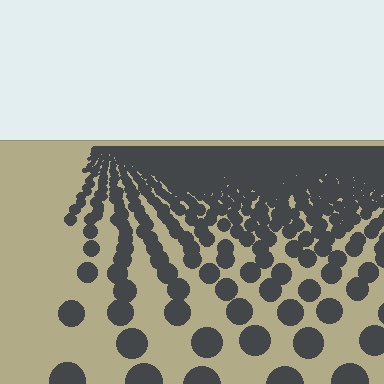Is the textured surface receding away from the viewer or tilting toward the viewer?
The surface is receding away from the viewer. Texture elements get smaller and denser toward the top.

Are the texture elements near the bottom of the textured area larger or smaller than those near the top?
Larger. Near the bottom, elements are closer to the viewer and appear at a bigger on-screen size.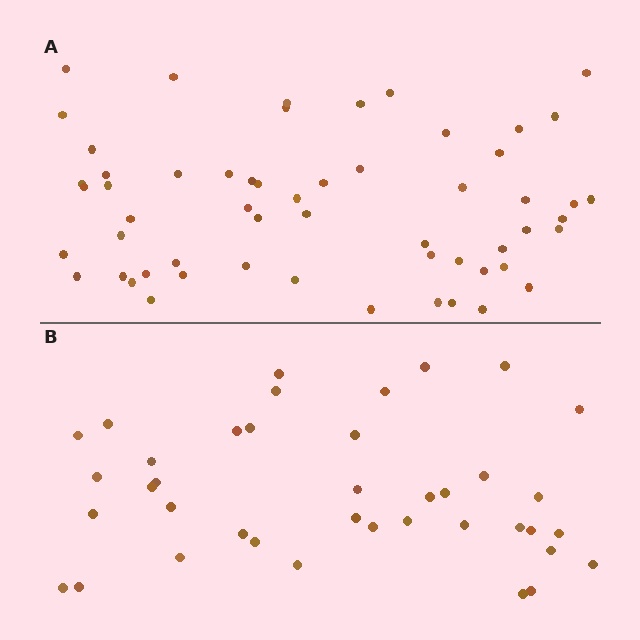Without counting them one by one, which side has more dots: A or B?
Region A (the top region) has more dots.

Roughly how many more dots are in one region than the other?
Region A has approximately 20 more dots than region B.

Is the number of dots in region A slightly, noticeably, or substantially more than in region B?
Region A has substantially more. The ratio is roughly 1.5 to 1.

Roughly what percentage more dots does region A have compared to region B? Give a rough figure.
About 45% more.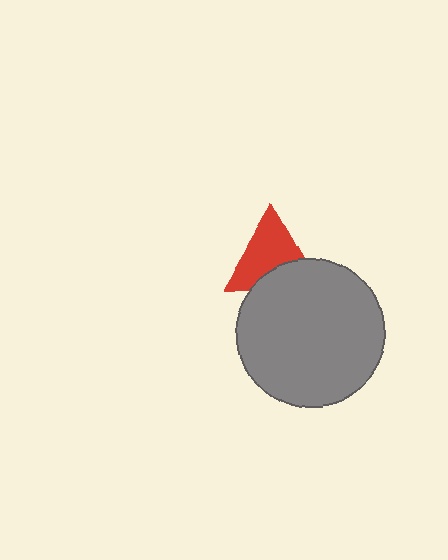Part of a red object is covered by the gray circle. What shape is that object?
It is a triangle.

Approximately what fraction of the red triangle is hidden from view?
Roughly 32% of the red triangle is hidden behind the gray circle.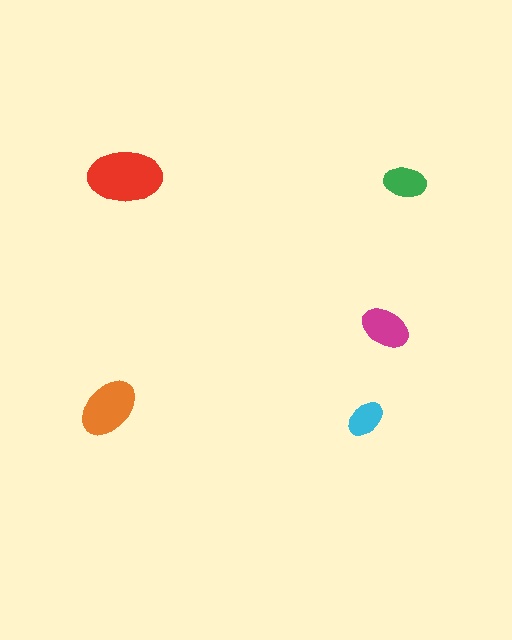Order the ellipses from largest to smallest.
the red one, the orange one, the magenta one, the green one, the cyan one.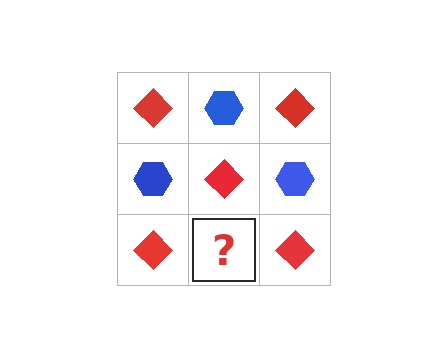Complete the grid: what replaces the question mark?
The question mark should be replaced with a blue hexagon.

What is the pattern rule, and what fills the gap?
The rule is that it alternates red diamond and blue hexagon in a checkerboard pattern. The gap should be filled with a blue hexagon.